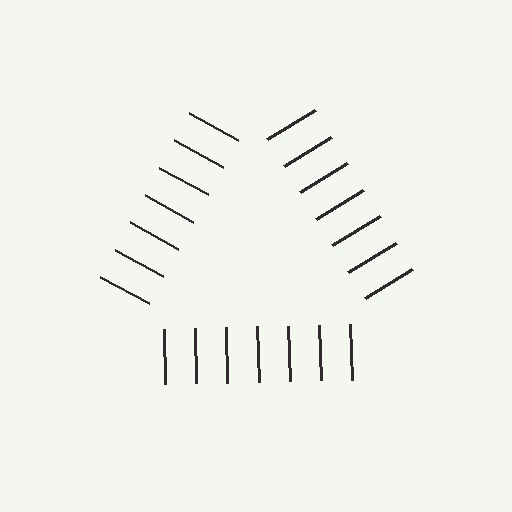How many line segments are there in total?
21 — 7 along each of the 3 edges.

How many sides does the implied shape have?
3 sides — the line-ends trace a triangle.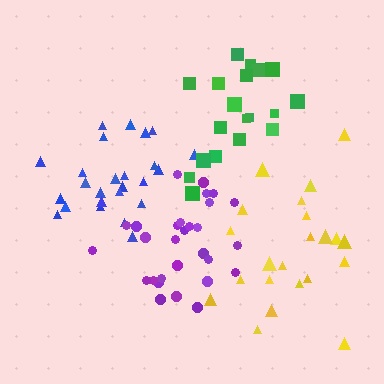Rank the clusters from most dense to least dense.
purple, green, blue, yellow.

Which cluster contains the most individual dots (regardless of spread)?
Purple (29).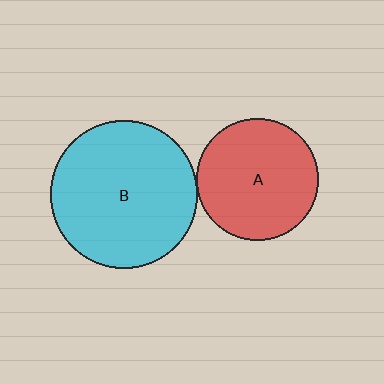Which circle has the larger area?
Circle B (cyan).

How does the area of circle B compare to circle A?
Approximately 1.5 times.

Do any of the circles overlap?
No, none of the circles overlap.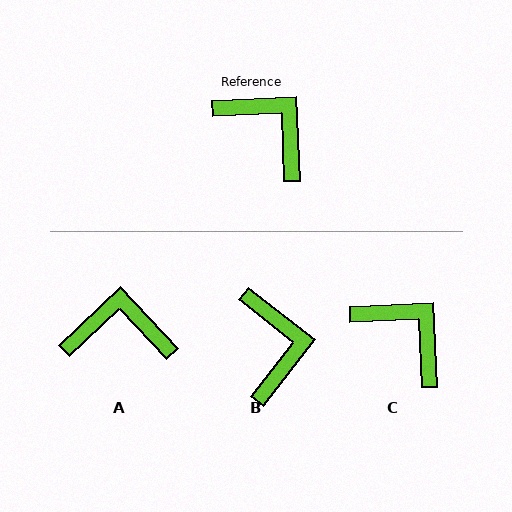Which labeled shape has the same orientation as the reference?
C.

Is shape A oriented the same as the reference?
No, it is off by about 41 degrees.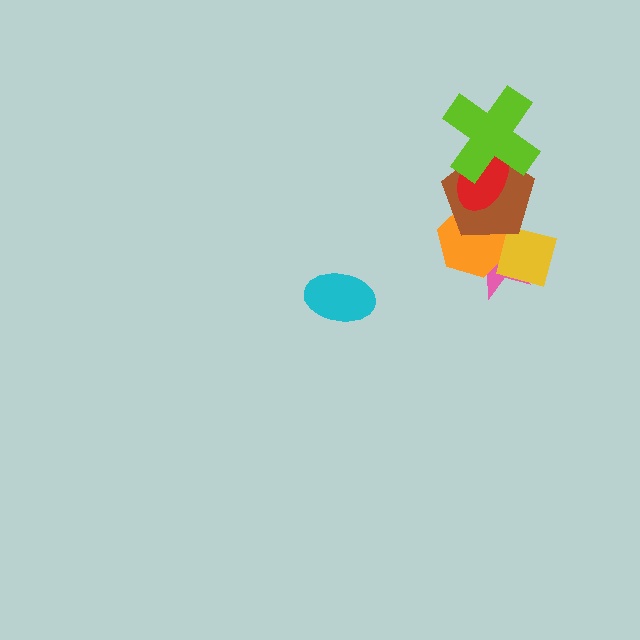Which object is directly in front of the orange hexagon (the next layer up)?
The yellow diamond is directly in front of the orange hexagon.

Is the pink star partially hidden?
Yes, it is partially covered by another shape.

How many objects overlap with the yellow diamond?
3 objects overlap with the yellow diamond.